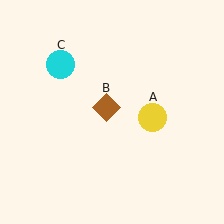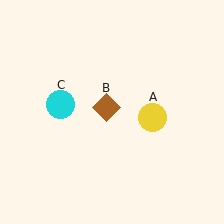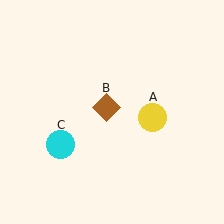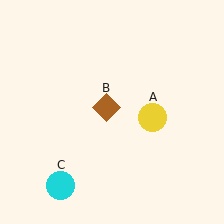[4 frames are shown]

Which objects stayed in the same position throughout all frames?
Yellow circle (object A) and brown diamond (object B) remained stationary.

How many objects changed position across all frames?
1 object changed position: cyan circle (object C).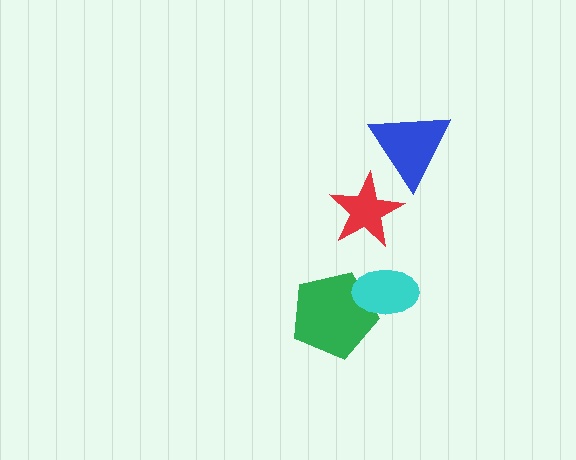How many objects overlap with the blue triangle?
1 object overlaps with the blue triangle.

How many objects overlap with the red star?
1 object overlaps with the red star.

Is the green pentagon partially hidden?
Yes, it is partially covered by another shape.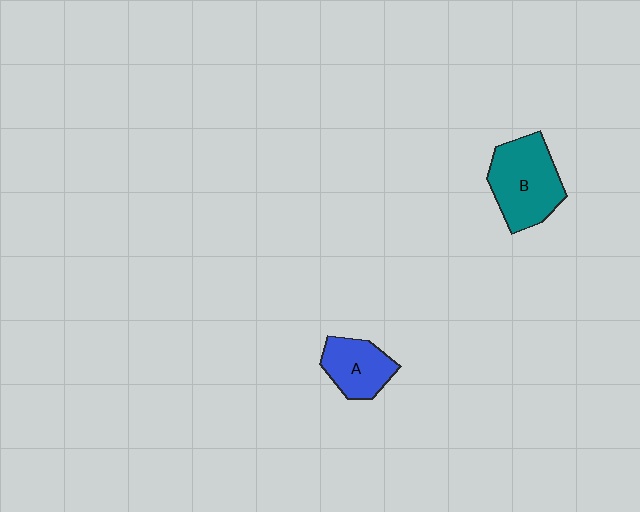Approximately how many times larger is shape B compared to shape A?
Approximately 1.5 times.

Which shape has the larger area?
Shape B (teal).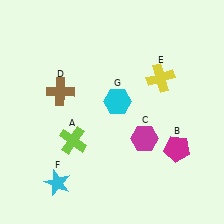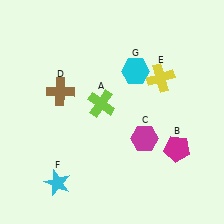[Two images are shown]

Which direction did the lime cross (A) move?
The lime cross (A) moved up.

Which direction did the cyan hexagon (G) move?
The cyan hexagon (G) moved up.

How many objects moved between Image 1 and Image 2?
2 objects moved between the two images.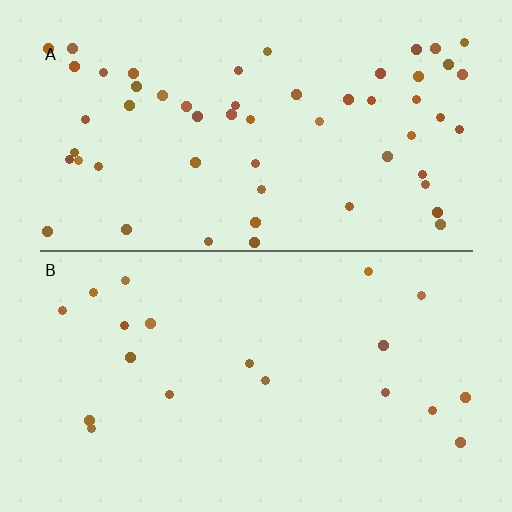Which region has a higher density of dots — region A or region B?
A (the top).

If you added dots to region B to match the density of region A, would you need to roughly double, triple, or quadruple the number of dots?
Approximately triple.